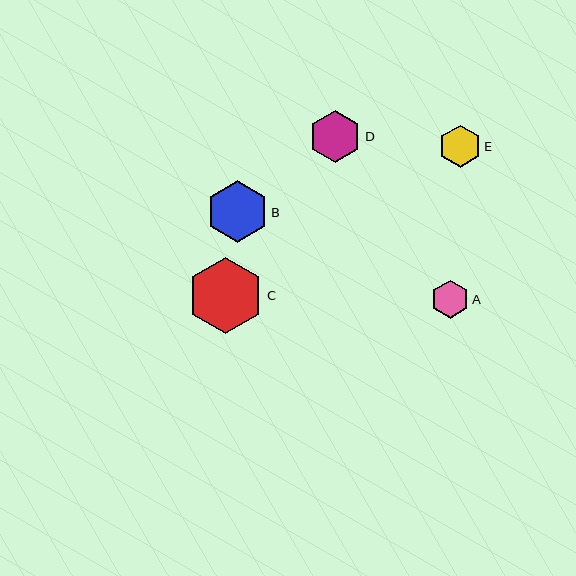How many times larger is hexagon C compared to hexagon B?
Hexagon C is approximately 1.2 times the size of hexagon B.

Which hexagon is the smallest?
Hexagon A is the smallest with a size of approximately 38 pixels.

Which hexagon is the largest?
Hexagon C is the largest with a size of approximately 76 pixels.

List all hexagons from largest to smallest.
From largest to smallest: C, B, D, E, A.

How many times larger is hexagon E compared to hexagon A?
Hexagon E is approximately 1.1 times the size of hexagon A.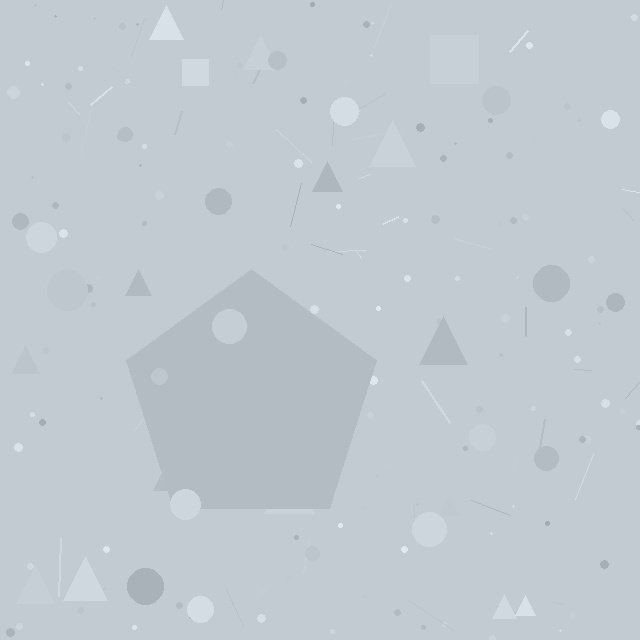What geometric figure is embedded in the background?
A pentagon is embedded in the background.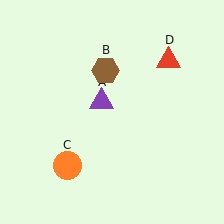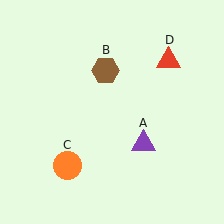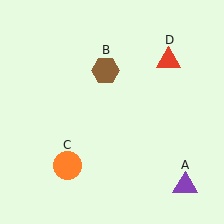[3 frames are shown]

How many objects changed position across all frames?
1 object changed position: purple triangle (object A).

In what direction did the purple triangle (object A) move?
The purple triangle (object A) moved down and to the right.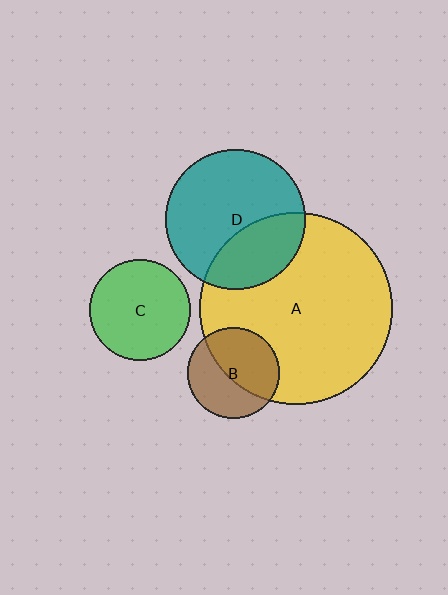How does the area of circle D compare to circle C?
Approximately 1.9 times.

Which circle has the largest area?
Circle A (yellow).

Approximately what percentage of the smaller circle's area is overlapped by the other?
Approximately 55%.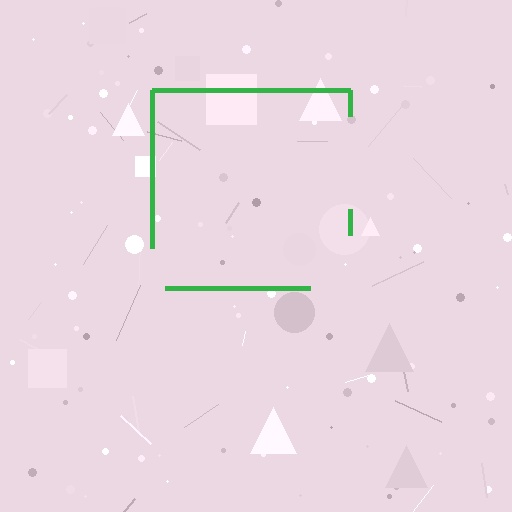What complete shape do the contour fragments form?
The contour fragments form a square.